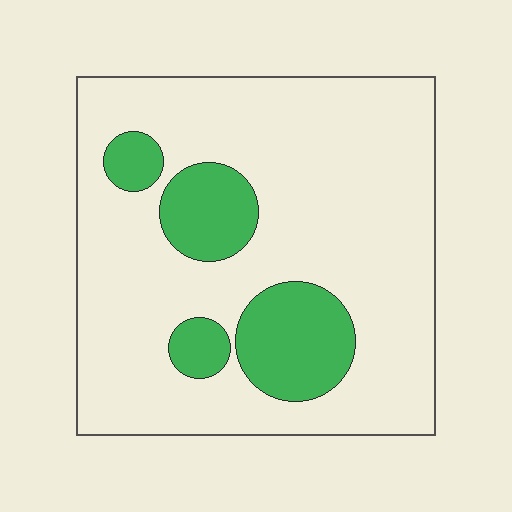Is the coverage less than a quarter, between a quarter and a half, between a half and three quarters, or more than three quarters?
Less than a quarter.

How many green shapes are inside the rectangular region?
4.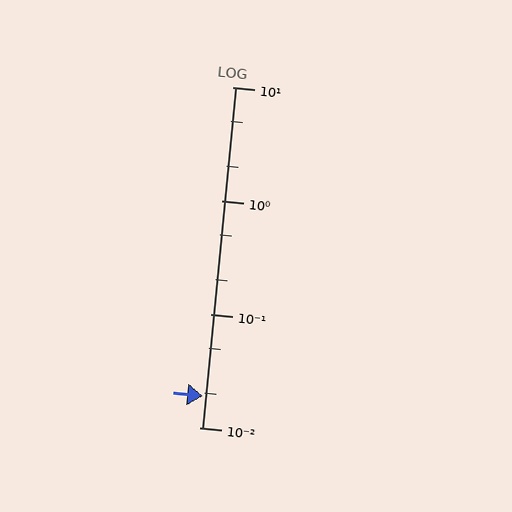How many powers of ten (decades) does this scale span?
The scale spans 3 decades, from 0.01 to 10.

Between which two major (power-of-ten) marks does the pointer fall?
The pointer is between 0.01 and 0.1.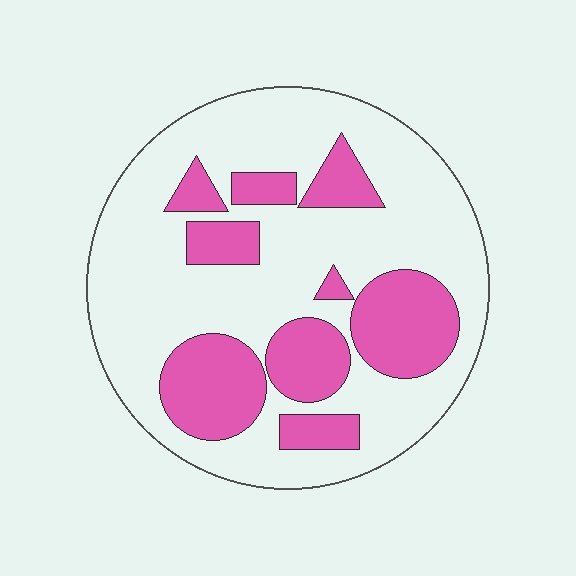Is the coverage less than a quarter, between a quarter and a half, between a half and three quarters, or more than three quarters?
Between a quarter and a half.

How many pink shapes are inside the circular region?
9.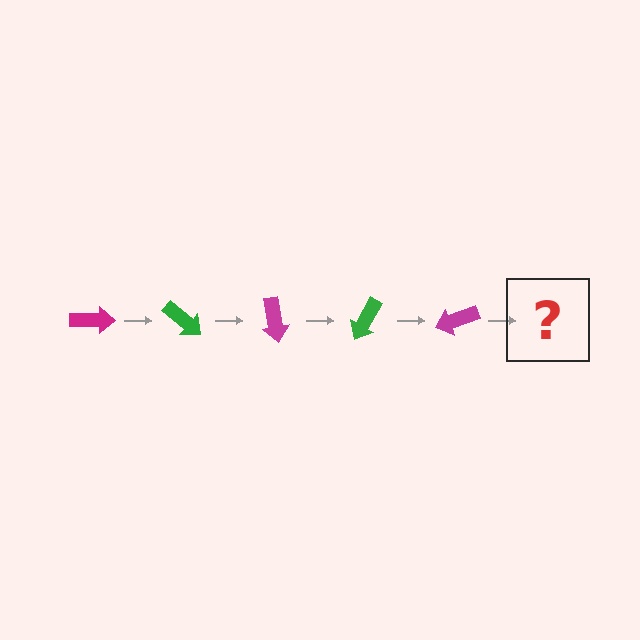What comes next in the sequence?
The next element should be a green arrow, rotated 200 degrees from the start.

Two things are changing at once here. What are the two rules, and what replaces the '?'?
The two rules are that it rotates 40 degrees each step and the color cycles through magenta and green. The '?' should be a green arrow, rotated 200 degrees from the start.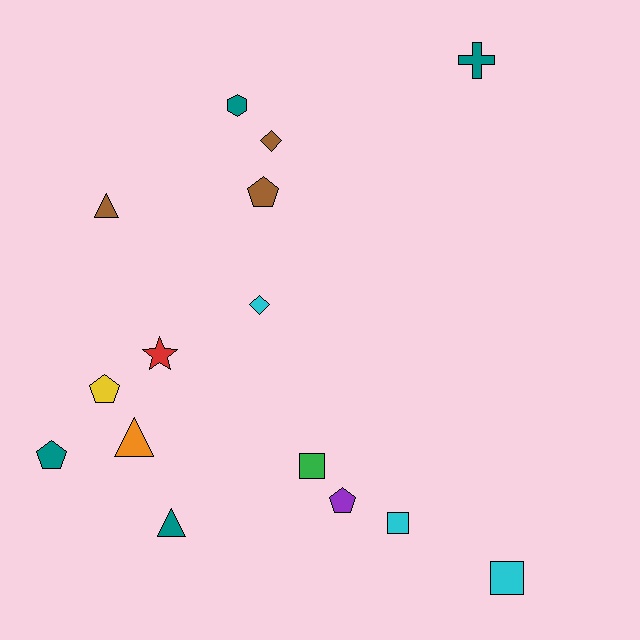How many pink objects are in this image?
There are no pink objects.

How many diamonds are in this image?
There are 2 diamonds.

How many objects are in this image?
There are 15 objects.